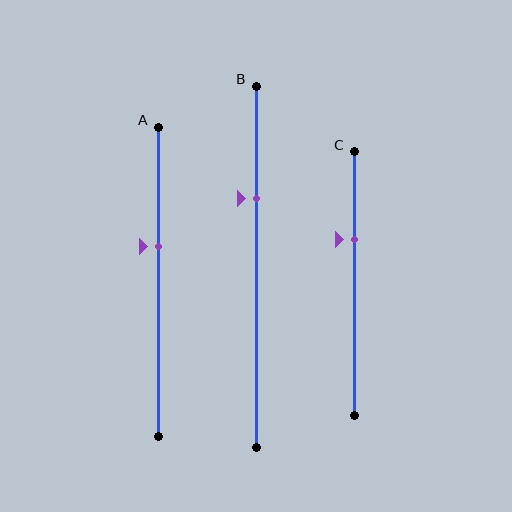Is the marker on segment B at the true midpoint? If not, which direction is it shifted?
No, the marker on segment B is shifted upward by about 19% of the segment length.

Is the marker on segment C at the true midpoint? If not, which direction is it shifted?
No, the marker on segment C is shifted upward by about 17% of the segment length.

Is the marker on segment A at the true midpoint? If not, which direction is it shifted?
No, the marker on segment A is shifted upward by about 11% of the segment length.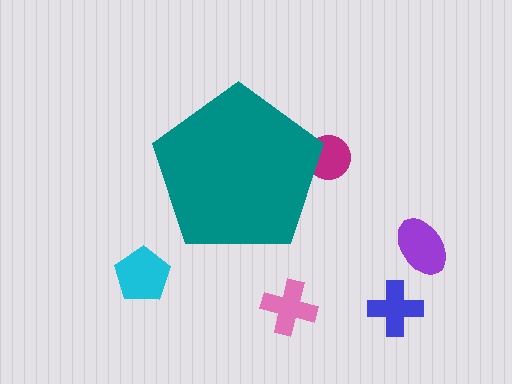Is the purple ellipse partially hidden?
No, the purple ellipse is fully visible.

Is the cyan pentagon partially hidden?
No, the cyan pentagon is fully visible.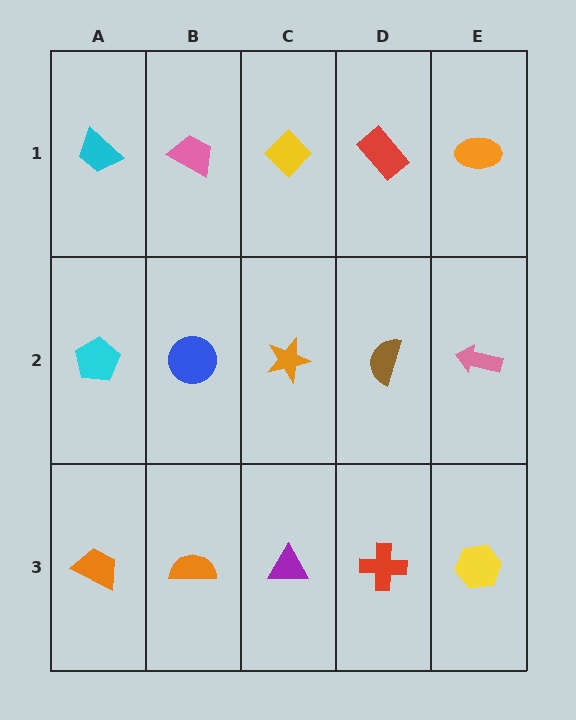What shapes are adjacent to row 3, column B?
A blue circle (row 2, column B), an orange trapezoid (row 3, column A), a purple triangle (row 3, column C).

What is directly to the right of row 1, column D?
An orange ellipse.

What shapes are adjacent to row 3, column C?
An orange star (row 2, column C), an orange semicircle (row 3, column B), a red cross (row 3, column D).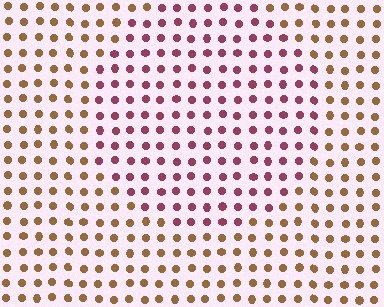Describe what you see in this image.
The image is filled with small brown elements in a uniform arrangement. A circle-shaped region is visible where the elements are tinted to a slightly different hue, forming a subtle color boundary.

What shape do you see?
I see a circle.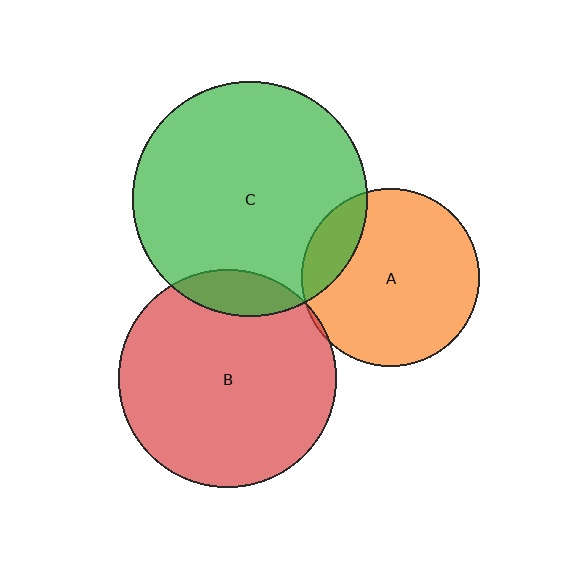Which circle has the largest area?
Circle C (green).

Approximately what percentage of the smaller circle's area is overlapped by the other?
Approximately 10%.